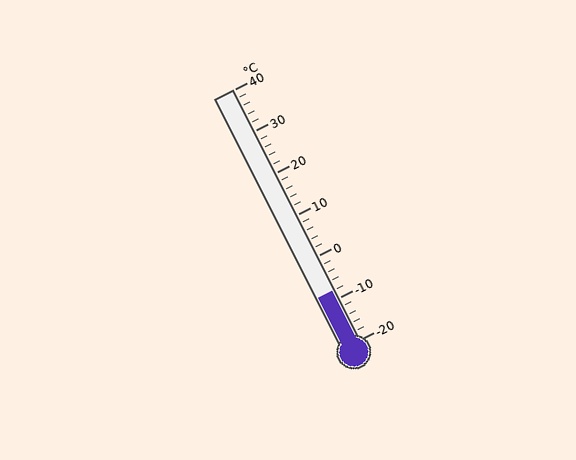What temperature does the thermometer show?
The thermometer shows approximately -8°C.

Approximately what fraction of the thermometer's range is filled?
The thermometer is filled to approximately 20% of its range.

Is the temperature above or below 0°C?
The temperature is below 0°C.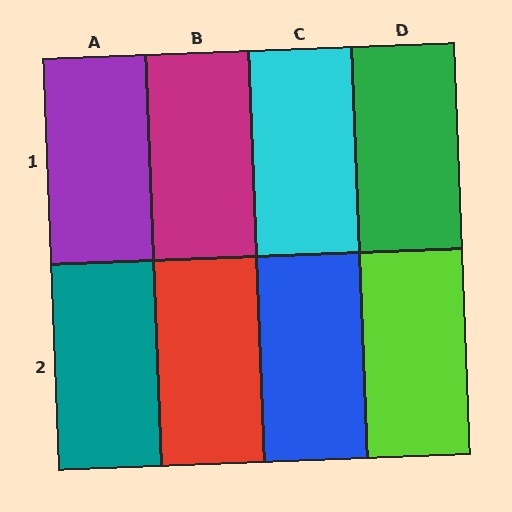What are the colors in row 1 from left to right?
Purple, magenta, cyan, green.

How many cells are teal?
1 cell is teal.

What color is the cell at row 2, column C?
Blue.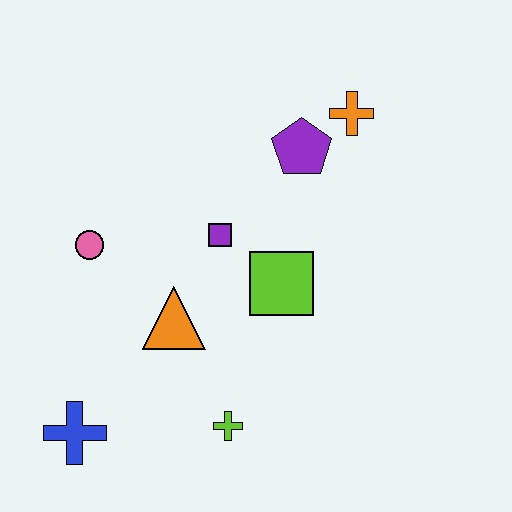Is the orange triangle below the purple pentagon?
Yes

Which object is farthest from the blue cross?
The orange cross is farthest from the blue cross.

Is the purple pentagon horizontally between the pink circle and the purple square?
No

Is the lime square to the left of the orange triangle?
No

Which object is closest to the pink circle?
The orange triangle is closest to the pink circle.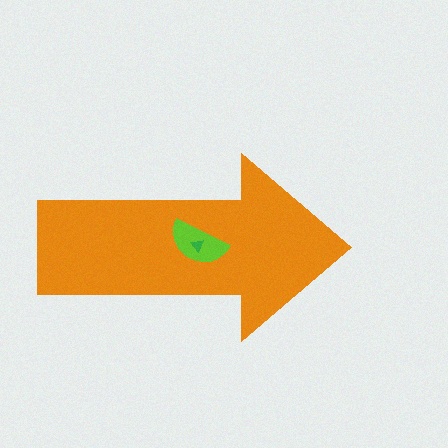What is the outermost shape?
The orange arrow.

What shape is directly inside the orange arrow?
The lime semicircle.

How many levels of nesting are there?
3.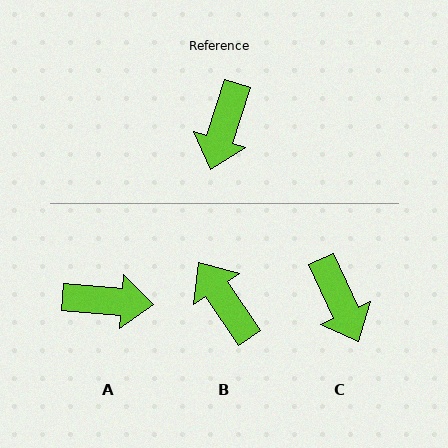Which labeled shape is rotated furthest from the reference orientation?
B, about 128 degrees away.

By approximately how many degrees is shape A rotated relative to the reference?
Approximately 103 degrees counter-clockwise.